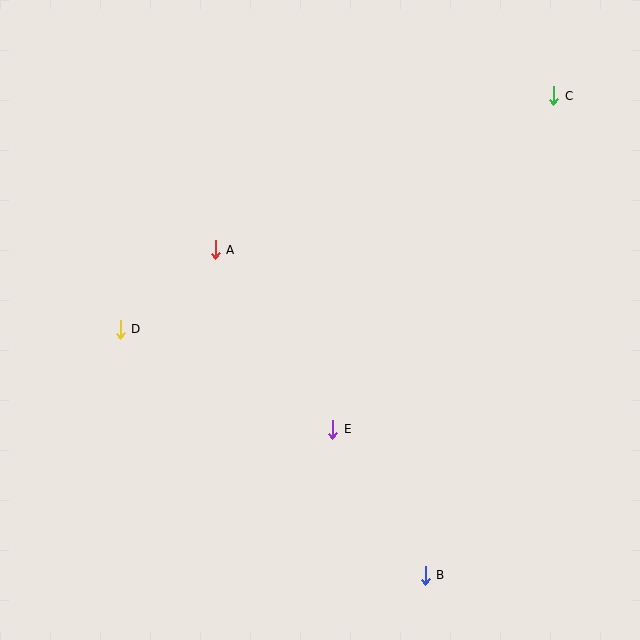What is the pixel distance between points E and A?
The distance between E and A is 215 pixels.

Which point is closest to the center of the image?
Point E at (333, 429) is closest to the center.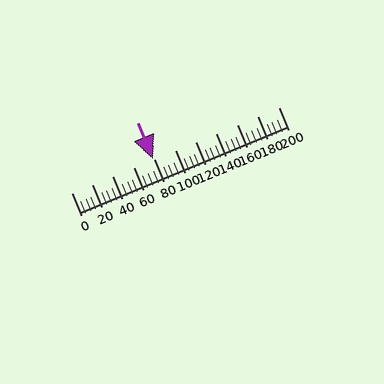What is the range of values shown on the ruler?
The ruler shows values from 0 to 200.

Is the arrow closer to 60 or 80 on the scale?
The arrow is closer to 80.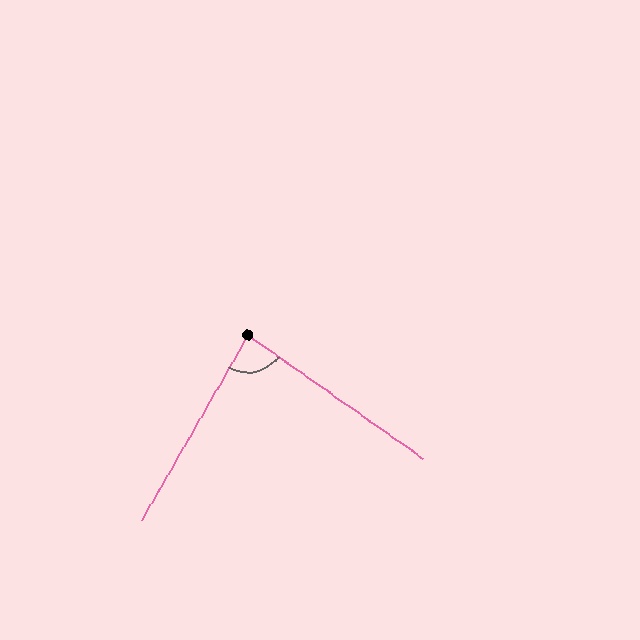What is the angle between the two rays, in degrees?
Approximately 85 degrees.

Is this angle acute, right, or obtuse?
It is acute.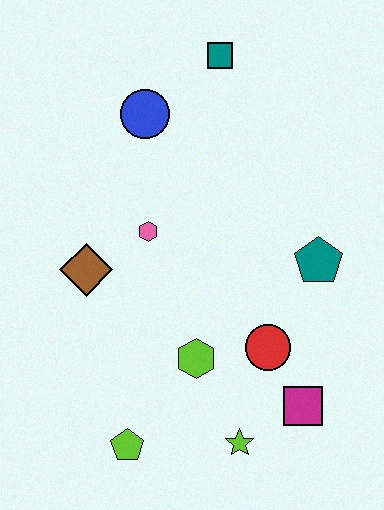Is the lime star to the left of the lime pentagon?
No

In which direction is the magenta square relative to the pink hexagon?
The magenta square is below the pink hexagon.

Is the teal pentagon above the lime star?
Yes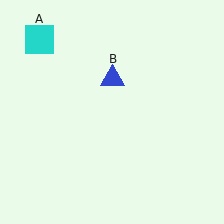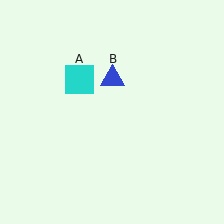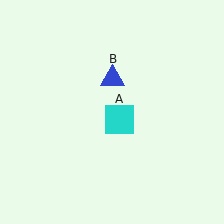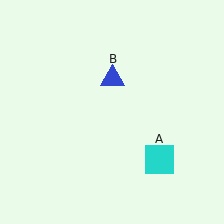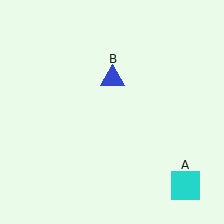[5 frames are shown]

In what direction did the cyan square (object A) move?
The cyan square (object A) moved down and to the right.